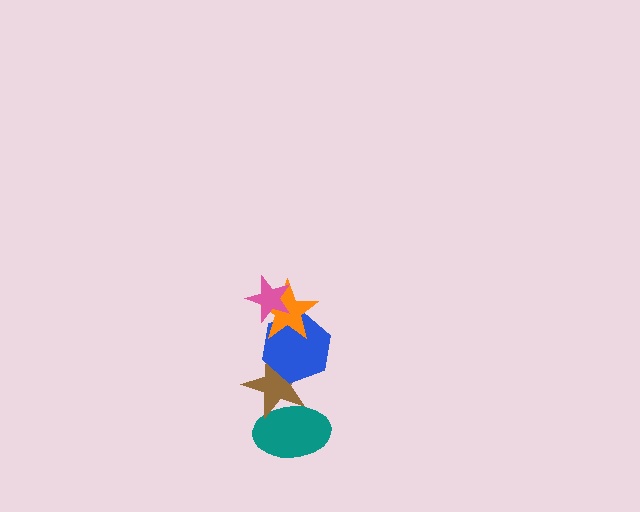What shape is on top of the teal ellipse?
The brown star is on top of the teal ellipse.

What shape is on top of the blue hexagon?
The orange star is on top of the blue hexagon.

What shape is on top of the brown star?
The blue hexagon is on top of the brown star.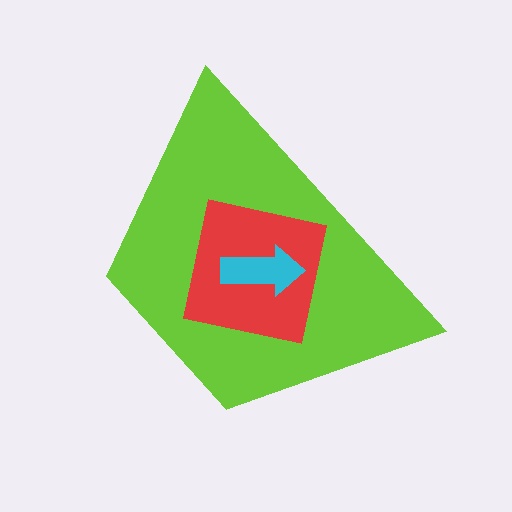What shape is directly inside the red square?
The cyan arrow.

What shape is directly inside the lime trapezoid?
The red square.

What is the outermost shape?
The lime trapezoid.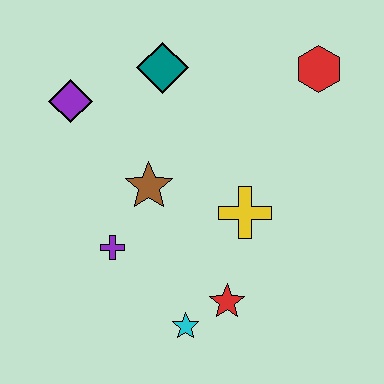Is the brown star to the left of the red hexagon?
Yes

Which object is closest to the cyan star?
The red star is closest to the cyan star.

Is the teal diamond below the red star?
No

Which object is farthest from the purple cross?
The red hexagon is farthest from the purple cross.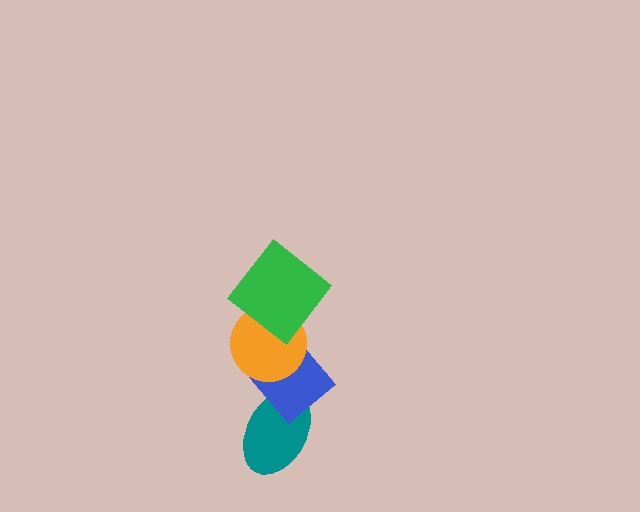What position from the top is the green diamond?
The green diamond is 1st from the top.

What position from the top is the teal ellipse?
The teal ellipse is 4th from the top.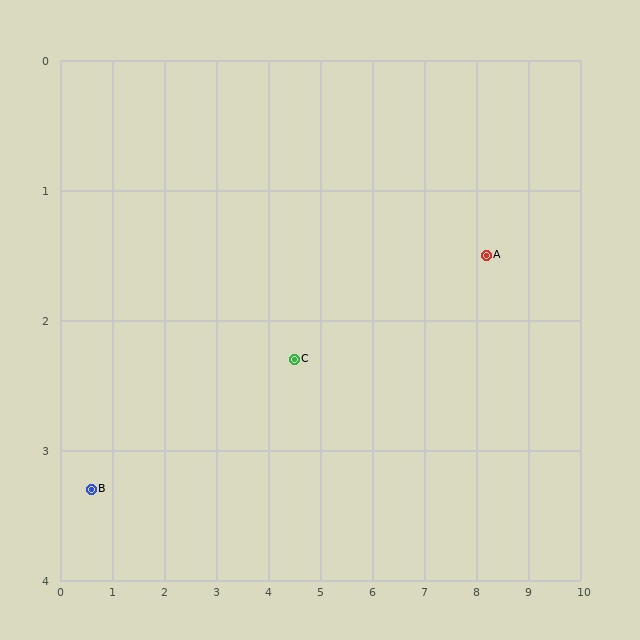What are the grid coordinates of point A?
Point A is at approximately (8.2, 1.5).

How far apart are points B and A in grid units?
Points B and A are about 7.8 grid units apart.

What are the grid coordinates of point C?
Point C is at approximately (4.5, 2.3).